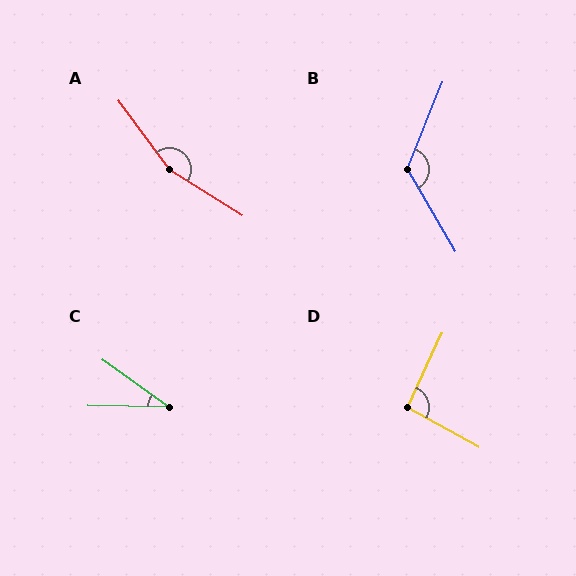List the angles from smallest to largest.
C (34°), D (94°), B (128°), A (158°).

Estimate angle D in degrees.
Approximately 94 degrees.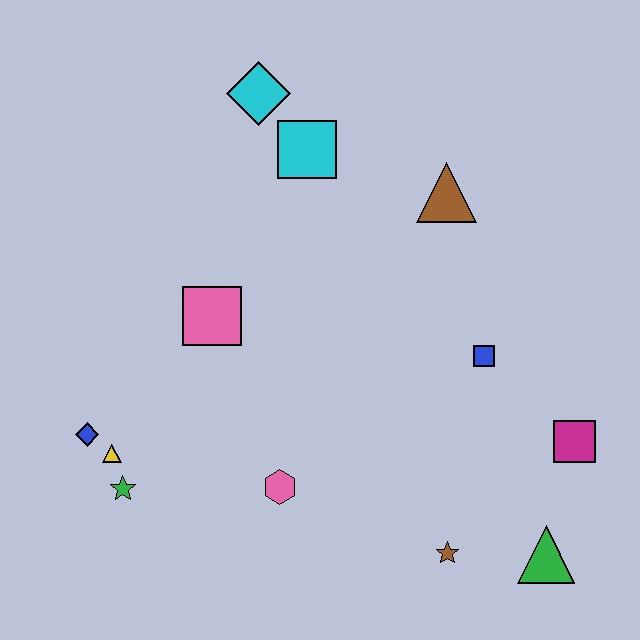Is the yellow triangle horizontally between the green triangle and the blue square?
No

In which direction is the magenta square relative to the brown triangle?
The magenta square is below the brown triangle.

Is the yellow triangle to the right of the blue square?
No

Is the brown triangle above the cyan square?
No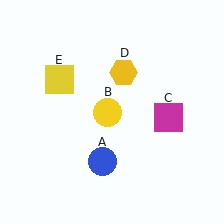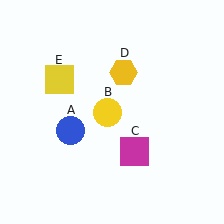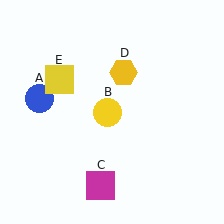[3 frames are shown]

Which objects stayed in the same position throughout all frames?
Yellow circle (object B) and yellow hexagon (object D) and yellow square (object E) remained stationary.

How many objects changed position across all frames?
2 objects changed position: blue circle (object A), magenta square (object C).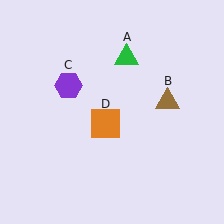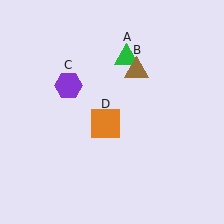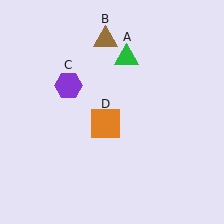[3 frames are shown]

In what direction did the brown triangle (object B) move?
The brown triangle (object B) moved up and to the left.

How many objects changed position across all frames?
1 object changed position: brown triangle (object B).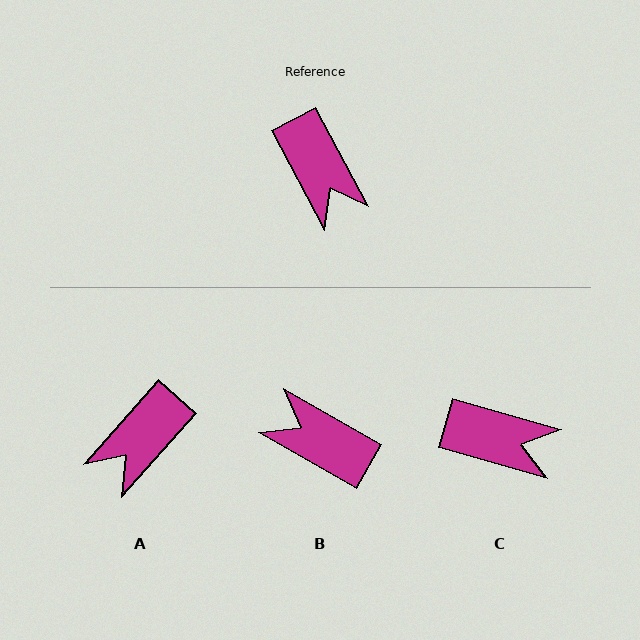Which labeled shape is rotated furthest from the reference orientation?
B, about 148 degrees away.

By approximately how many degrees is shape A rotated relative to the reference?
Approximately 69 degrees clockwise.